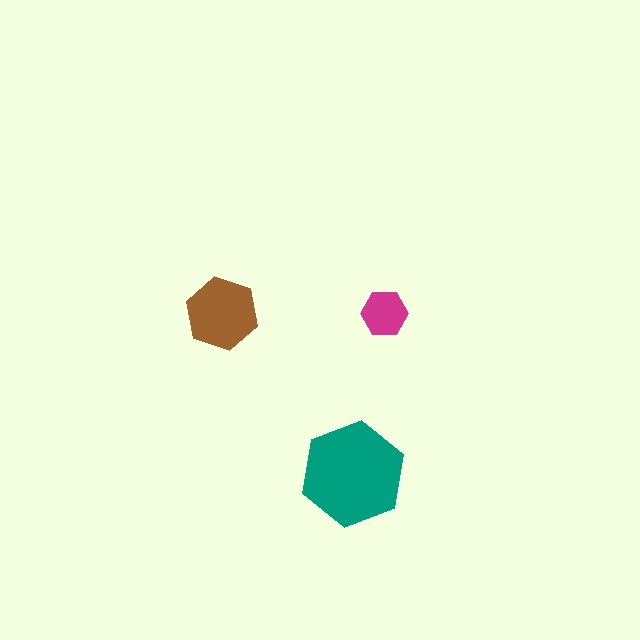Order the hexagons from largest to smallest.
the teal one, the brown one, the magenta one.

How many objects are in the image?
There are 3 objects in the image.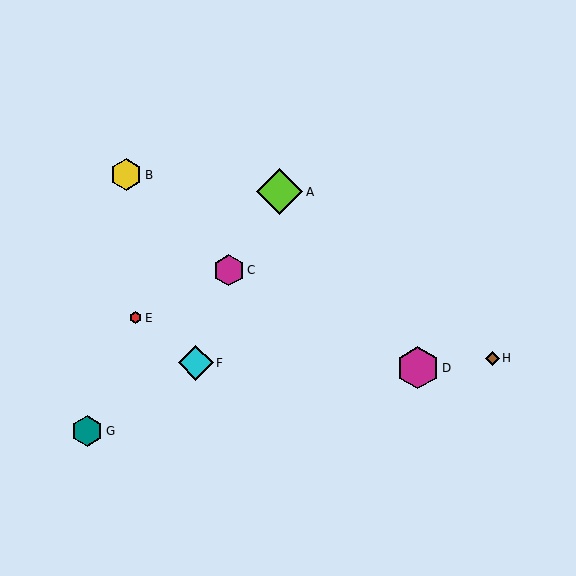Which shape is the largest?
The lime diamond (labeled A) is the largest.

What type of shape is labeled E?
Shape E is a red hexagon.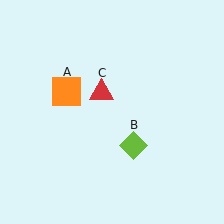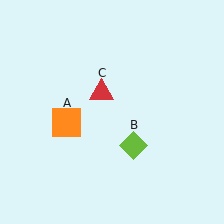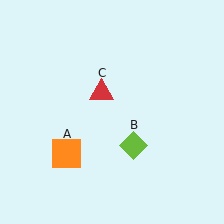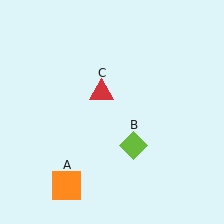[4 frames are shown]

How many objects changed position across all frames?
1 object changed position: orange square (object A).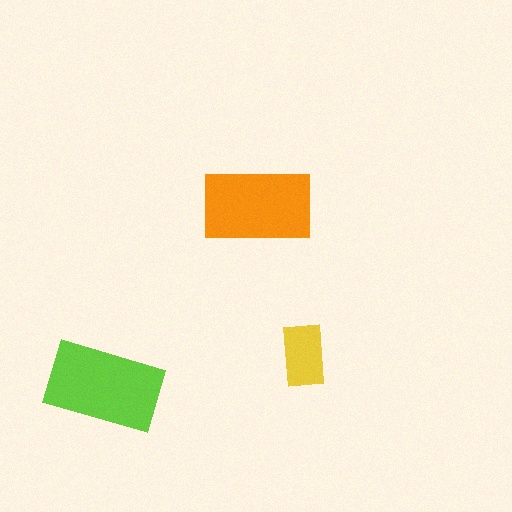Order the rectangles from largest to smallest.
the lime one, the orange one, the yellow one.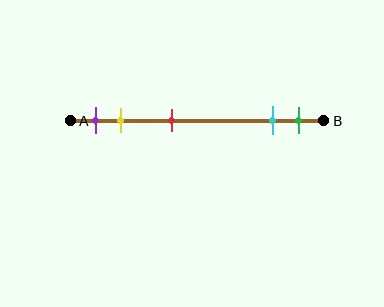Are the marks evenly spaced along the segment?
No, the marks are not evenly spaced.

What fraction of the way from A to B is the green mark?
The green mark is approximately 90% (0.9) of the way from A to B.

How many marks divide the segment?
There are 5 marks dividing the segment.